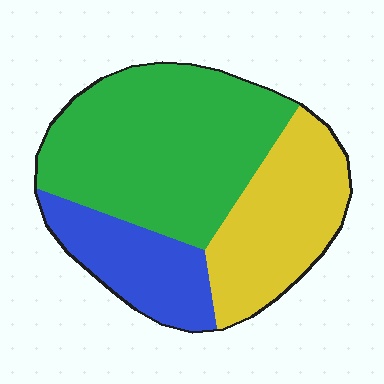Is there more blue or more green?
Green.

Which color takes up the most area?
Green, at roughly 50%.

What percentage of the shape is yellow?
Yellow covers around 30% of the shape.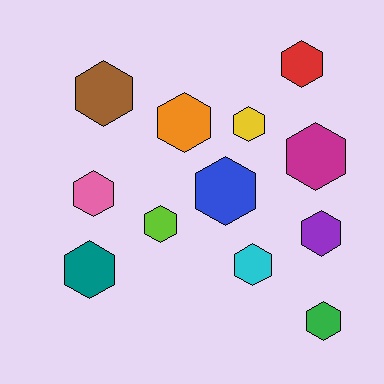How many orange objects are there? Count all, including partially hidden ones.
There is 1 orange object.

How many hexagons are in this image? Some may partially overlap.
There are 12 hexagons.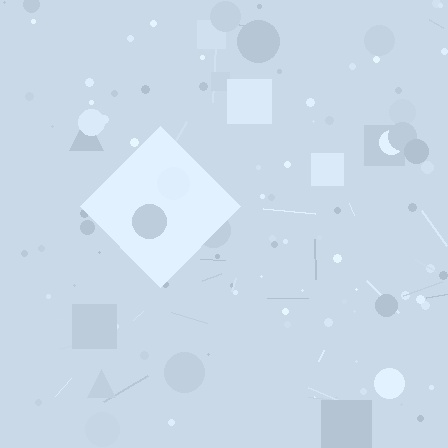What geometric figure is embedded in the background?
A diamond is embedded in the background.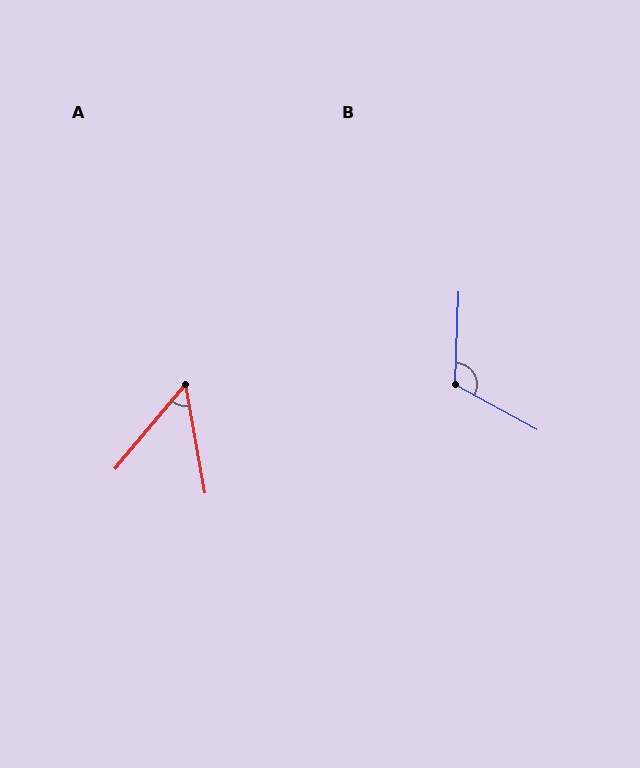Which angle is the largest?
B, at approximately 117 degrees.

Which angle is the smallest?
A, at approximately 50 degrees.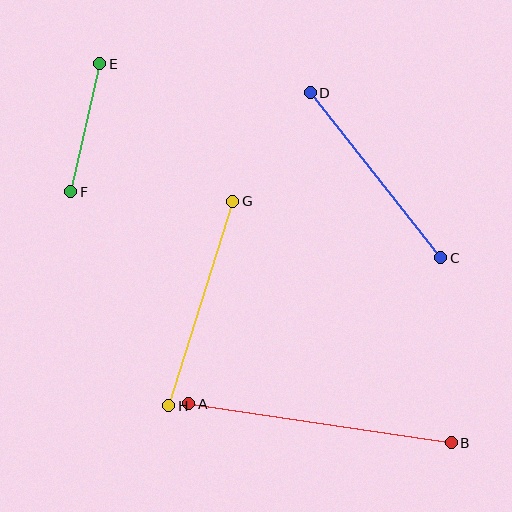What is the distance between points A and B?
The distance is approximately 265 pixels.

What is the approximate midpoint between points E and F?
The midpoint is at approximately (85, 128) pixels.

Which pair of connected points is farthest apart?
Points A and B are farthest apart.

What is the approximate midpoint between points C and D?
The midpoint is at approximately (375, 175) pixels.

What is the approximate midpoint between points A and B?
The midpoint is at approximately (320, 423) pixels.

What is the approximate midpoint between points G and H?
The midpoint is at approximately (201, 304) pixels.